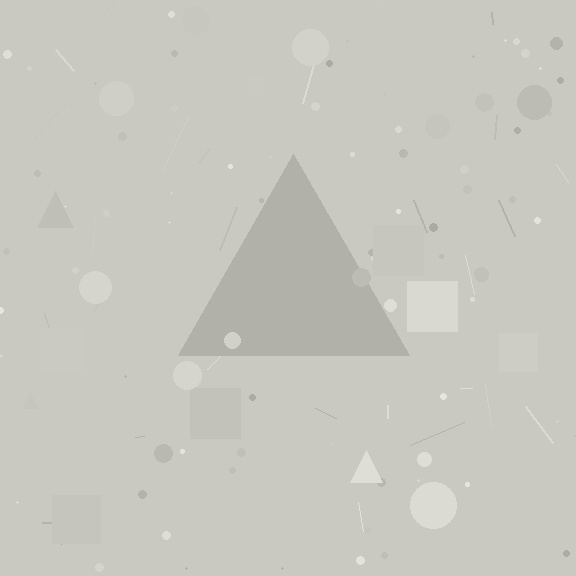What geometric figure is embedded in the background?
A triangle is embedded in the background.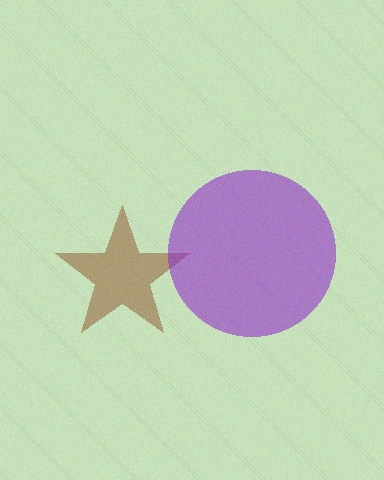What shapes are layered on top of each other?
The layered shapes are: a brown star, a purple circle.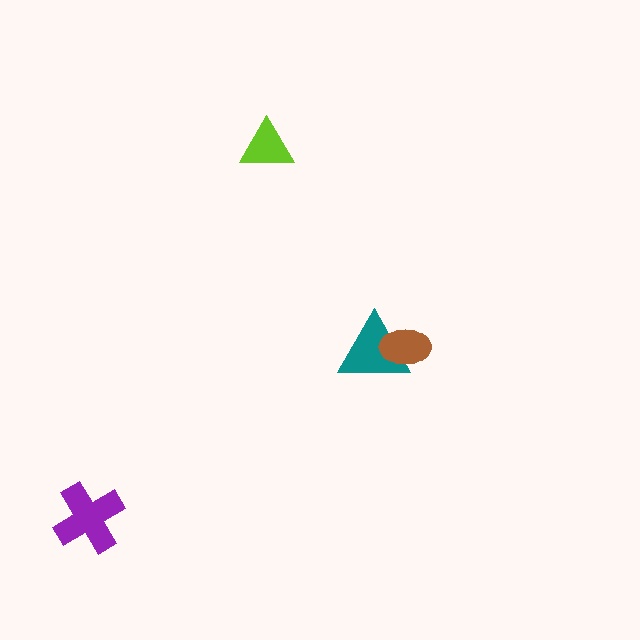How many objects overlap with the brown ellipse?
1 object overlaps with the brown ellipse.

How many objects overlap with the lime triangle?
0 objects overlap with the lime triangle.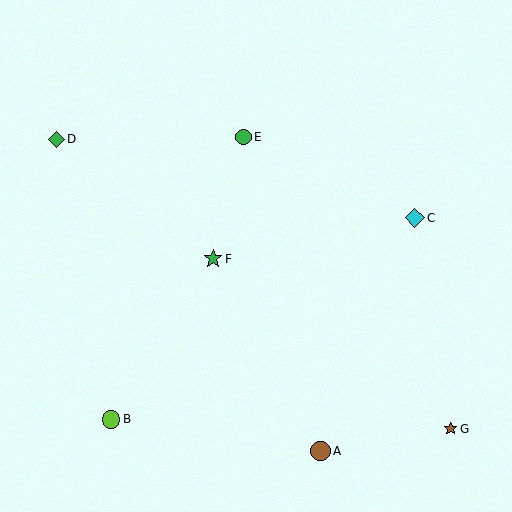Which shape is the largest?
The brown circle (labeled A) is the largest.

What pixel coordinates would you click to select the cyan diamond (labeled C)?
Click at (415, 218) to select the cyan diamond C.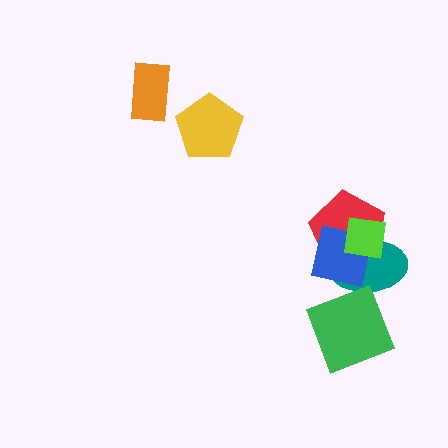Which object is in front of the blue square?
The lime square is in front of the blue square.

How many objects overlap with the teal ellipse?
4 objects overlap with the teal ellipse.